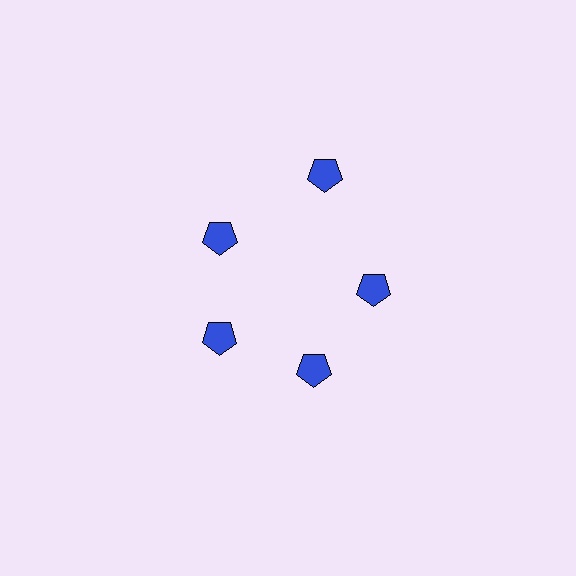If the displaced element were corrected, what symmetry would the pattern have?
It would have 5-fold rotational symmetry — the pattern would map onto itself every 72 degrees.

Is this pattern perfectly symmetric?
No. The 5 blue pentagons are arranged in a ring, but one element near the 1 o'clock position is pushed outward from the center, breaking the 5-fold rotational symmetry.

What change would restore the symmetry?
The symmetry would be restored by moving it inward, back onto the ring so that all 5 pentagons sit at equal angles and equal distance from the center.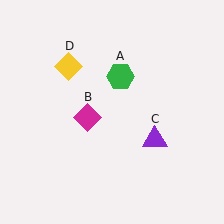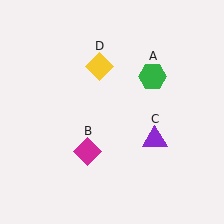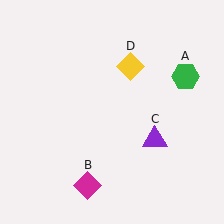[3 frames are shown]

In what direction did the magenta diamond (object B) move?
The magenta diamond (object B) moved down.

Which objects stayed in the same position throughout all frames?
Purple triangle (object C) remained stationary.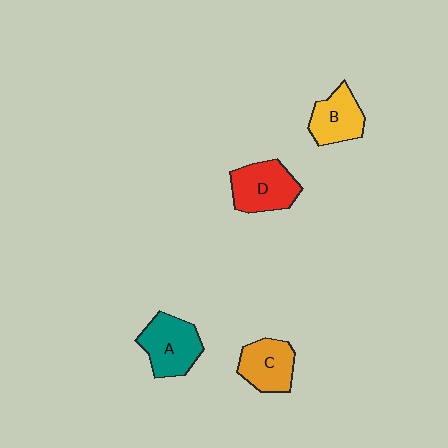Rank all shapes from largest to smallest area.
From largest to smallest: A (teal), D (red), C (orange), B (yellow).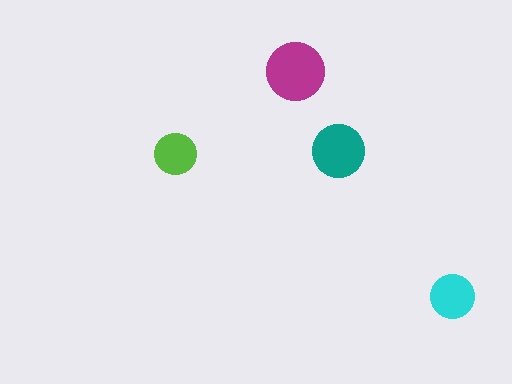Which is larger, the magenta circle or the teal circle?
The magenta one.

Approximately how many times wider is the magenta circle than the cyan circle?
About 1.5 times wider.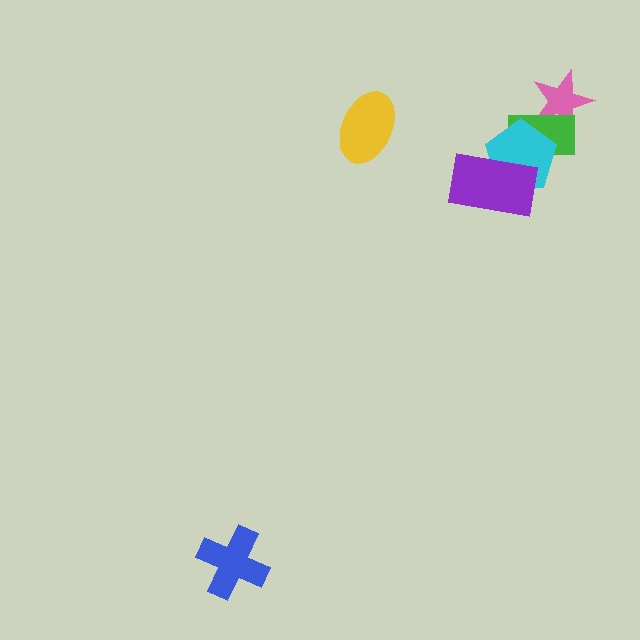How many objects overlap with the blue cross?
0 objects overlap with the blue cross.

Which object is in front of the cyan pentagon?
The purple rectangle is in front of the cyan pentagon.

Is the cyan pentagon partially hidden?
Yes, it is partially covered by another shape.